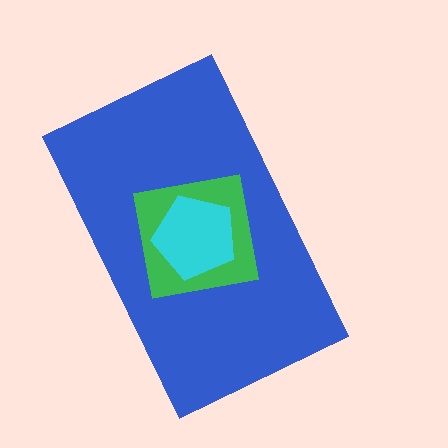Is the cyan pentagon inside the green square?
Yes.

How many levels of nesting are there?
3.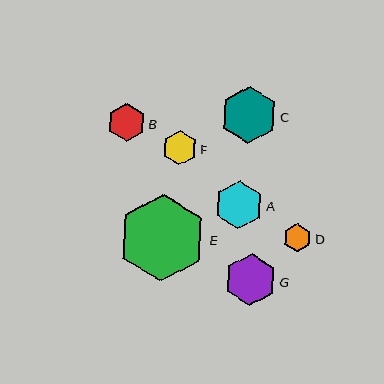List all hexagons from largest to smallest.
From largest to smallest: E, C, G, A, B, F, D.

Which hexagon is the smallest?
Hexagon D is the smallest with a size of approximately 28 pixels.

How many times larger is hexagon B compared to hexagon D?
Hexagon B is approximately 1.3 times the size of hexagon D.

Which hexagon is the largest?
Hexagon E is the largest with a size of approximately 88 pixels.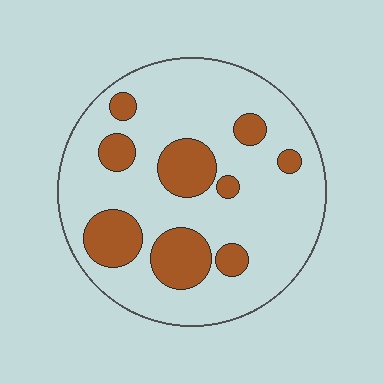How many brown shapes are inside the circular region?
9.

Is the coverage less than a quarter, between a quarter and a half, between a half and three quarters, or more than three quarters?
Less than a quarter.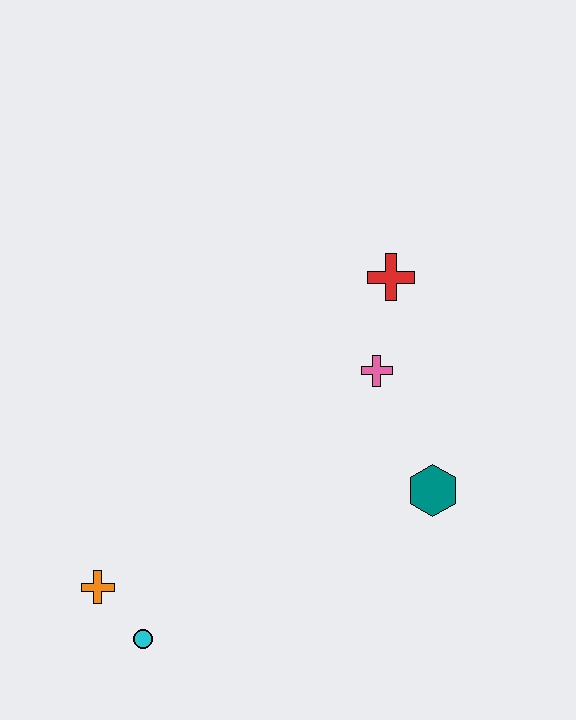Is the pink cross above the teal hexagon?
Yes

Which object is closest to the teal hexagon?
The pink cross is closest to the teal hexagon.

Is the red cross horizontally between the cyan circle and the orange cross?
No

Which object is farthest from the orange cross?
The red cross is farthest from the orange cross.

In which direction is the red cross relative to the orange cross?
The red cross is above the orange cross.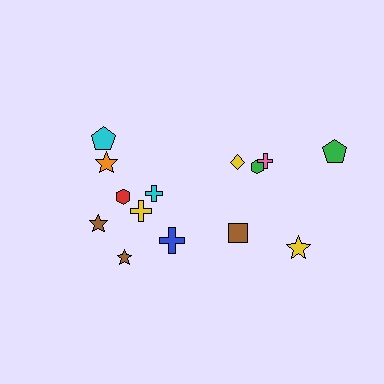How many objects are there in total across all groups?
There are 14 objects.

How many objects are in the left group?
There are 8 objects.